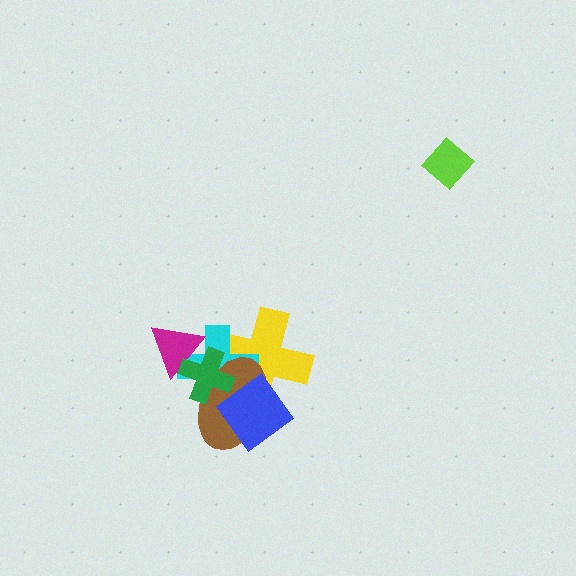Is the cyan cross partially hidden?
Yes, it is partially covered by another shape.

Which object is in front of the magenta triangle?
The green cross is in front of the magenta triangle.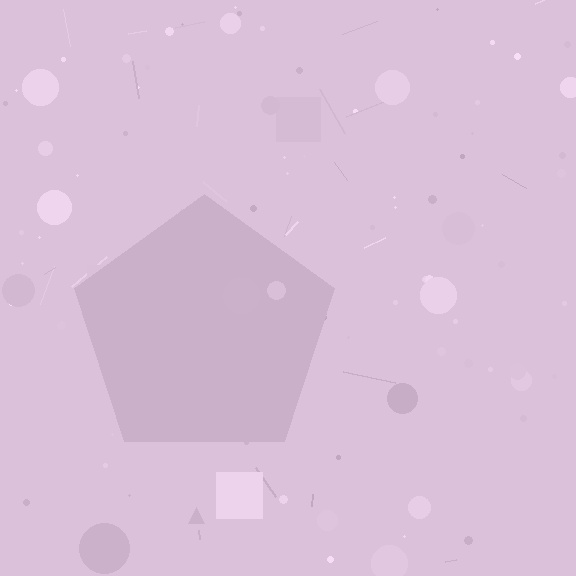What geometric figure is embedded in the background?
A pentagon is embedded in the background.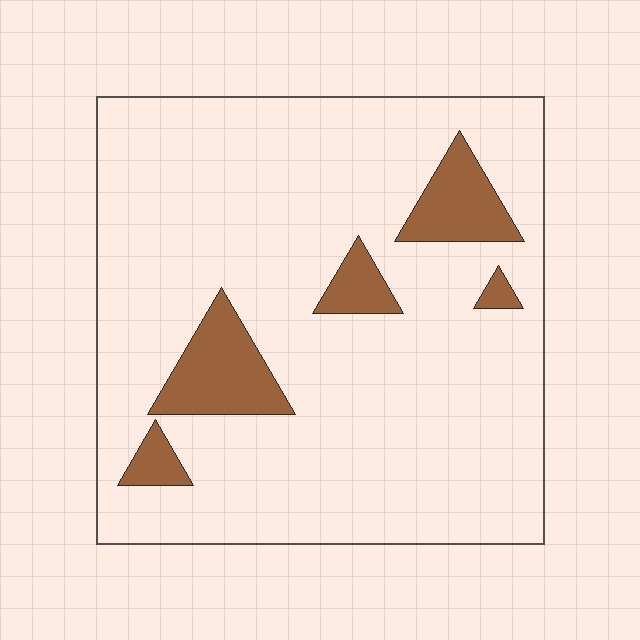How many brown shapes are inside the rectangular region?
5.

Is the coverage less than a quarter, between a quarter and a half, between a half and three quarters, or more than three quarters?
Less than a quarter.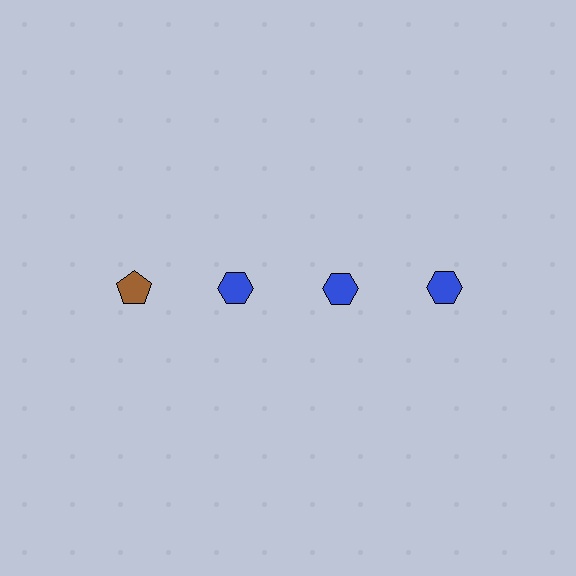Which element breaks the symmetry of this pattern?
The brown pentagon in the top row, leftmost column breaks the symmetry. All other shapes are blue hexagons.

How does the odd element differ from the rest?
It differs in both color (brown instead of blue) and shape (pentagon instead of hexagon).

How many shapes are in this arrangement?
There are 4 shapes arranged in a grid pattern.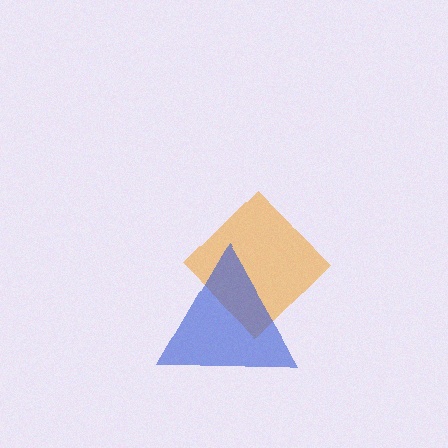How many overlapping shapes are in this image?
There are 2 overlapping shapes in the image.